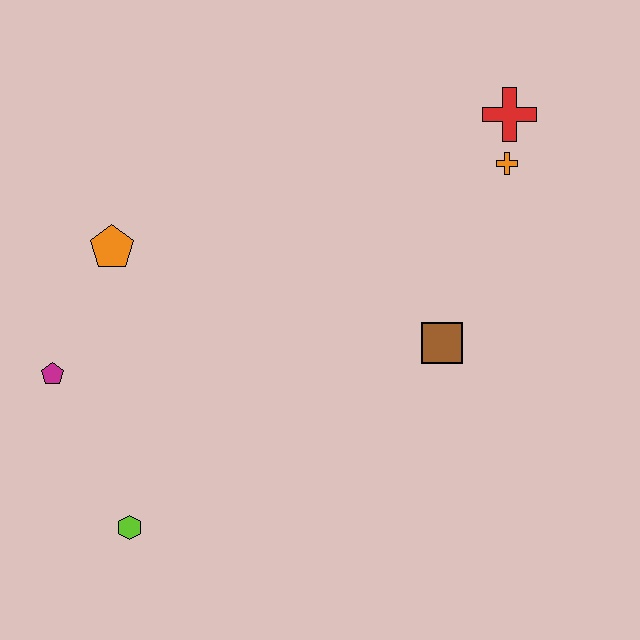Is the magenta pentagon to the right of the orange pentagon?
No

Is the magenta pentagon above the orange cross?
No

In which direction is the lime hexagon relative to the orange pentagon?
The lime hexagon is below the orange pentagon.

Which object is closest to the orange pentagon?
The magenta pentagon is closest to the orange pentagon.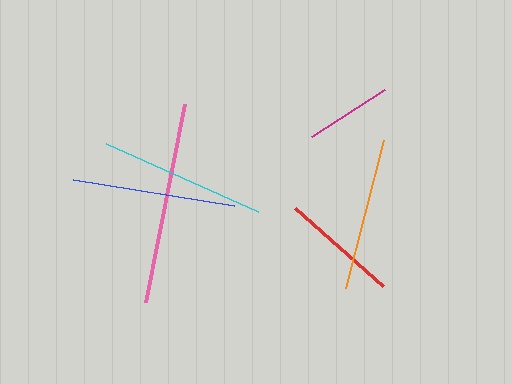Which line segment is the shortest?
The magenta line is the shortest at approximately 86 pixels.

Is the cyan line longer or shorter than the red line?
The cyan line is longer than the red line.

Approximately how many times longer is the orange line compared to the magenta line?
The orange line is approximately 1.8 times the length of the magenta line.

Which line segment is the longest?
The pink line is the longest at approximately 202 pixels.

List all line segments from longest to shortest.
From longest to shortest: pink, cyan, blue, orange, red, magenta.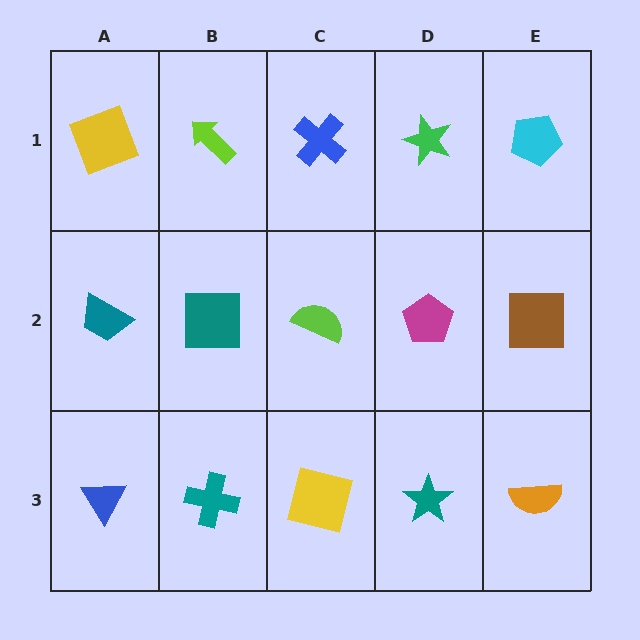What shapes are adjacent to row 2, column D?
A green star (row 1, column D), a teal star (row 3, column D), a lime semicircle (row 2, column C), a brown square (row 2, column E).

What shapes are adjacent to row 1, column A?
A teal trapezoid (row 2, column A), a lime arrow (row 1, column B).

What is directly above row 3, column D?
A magenta pentagon.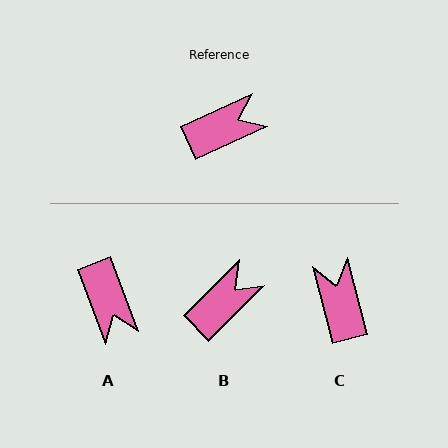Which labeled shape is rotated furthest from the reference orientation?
A, about 94 degrees away.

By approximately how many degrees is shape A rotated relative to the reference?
Approximately 94 degrees clockwise.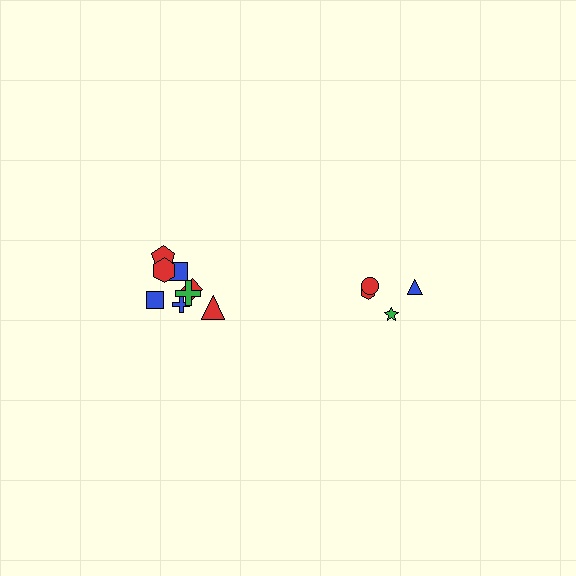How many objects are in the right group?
There are 4 objects.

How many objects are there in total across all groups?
There are 12 objects.